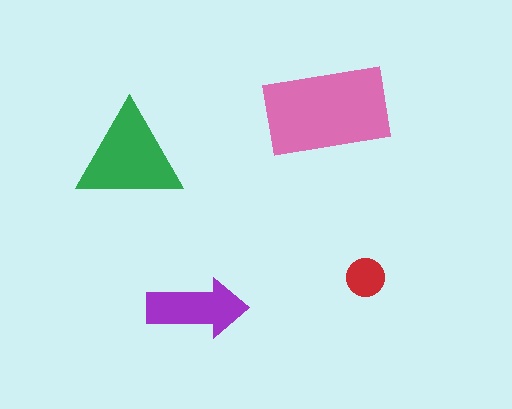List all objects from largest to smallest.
The pink rectangle, the green triangle, the purple arrow, the red circle.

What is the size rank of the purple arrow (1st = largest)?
3rd.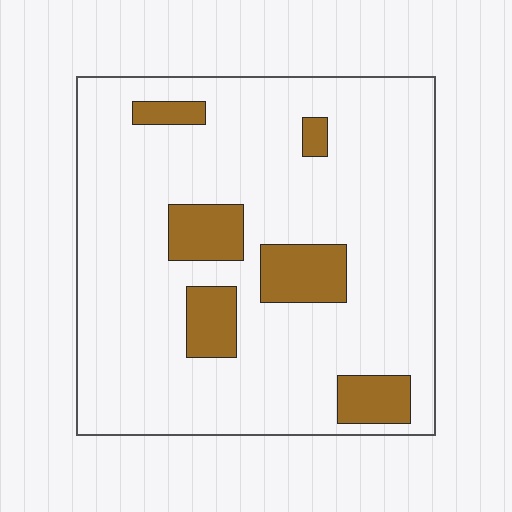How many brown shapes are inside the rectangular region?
6.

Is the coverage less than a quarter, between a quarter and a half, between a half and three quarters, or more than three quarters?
Less than a quarter.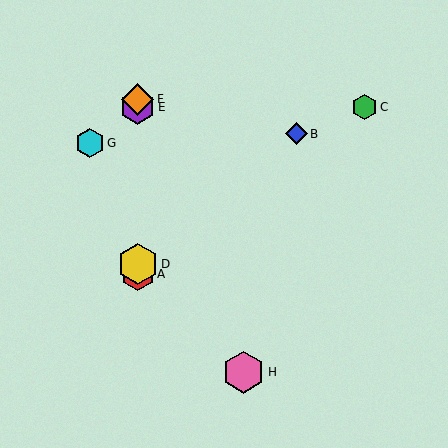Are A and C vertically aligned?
No, A is at x≈138 and C is at x≈365.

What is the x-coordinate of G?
Object G is at x≈90.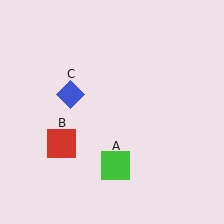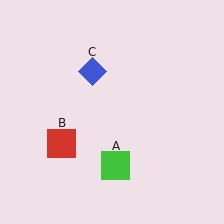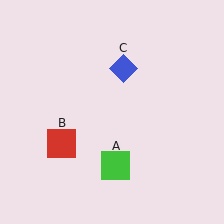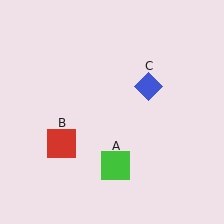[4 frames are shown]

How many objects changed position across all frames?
1 object changed position: blue diamond (object C).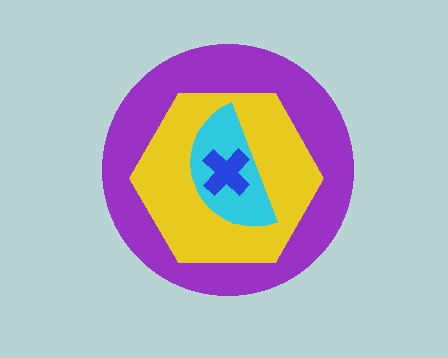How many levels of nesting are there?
4.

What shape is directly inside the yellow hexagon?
The cyan semicircle.